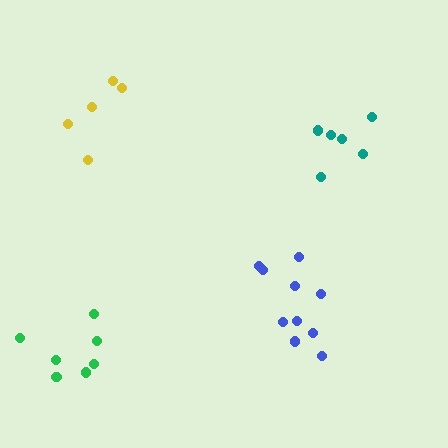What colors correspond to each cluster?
The clusters are colored: green, yellow, blue, teal.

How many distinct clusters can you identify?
There are 4 distinct clusters.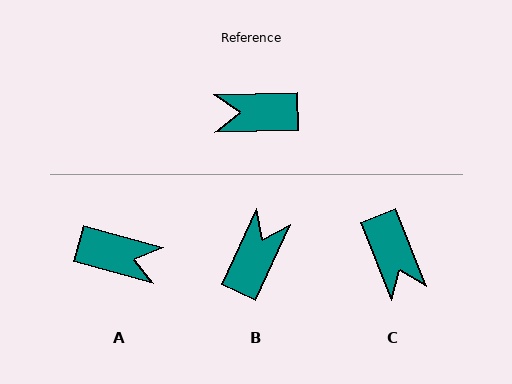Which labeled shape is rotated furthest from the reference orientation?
A, about 163 degrees away.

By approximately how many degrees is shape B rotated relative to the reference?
Approximately 116 degrees clockwise.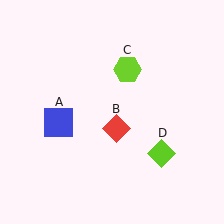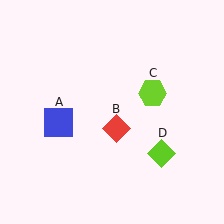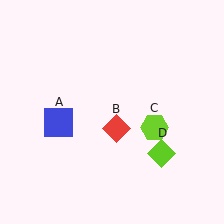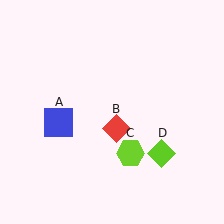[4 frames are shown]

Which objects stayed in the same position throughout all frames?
Blue square (object A) and red diamond (object B) and lime diamond (object D) remained stationary.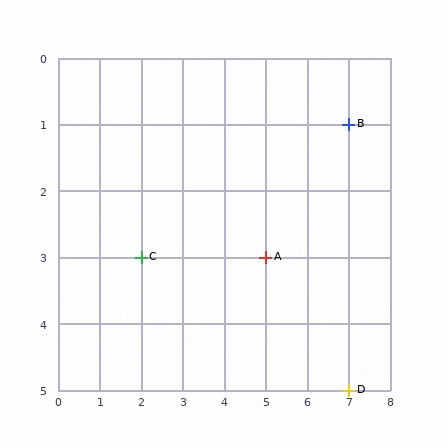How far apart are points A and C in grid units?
Points A and C are 3 columns apart.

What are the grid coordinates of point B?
Point B is at grid coordinates (7, 1).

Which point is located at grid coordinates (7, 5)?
Point D is at (7, 5).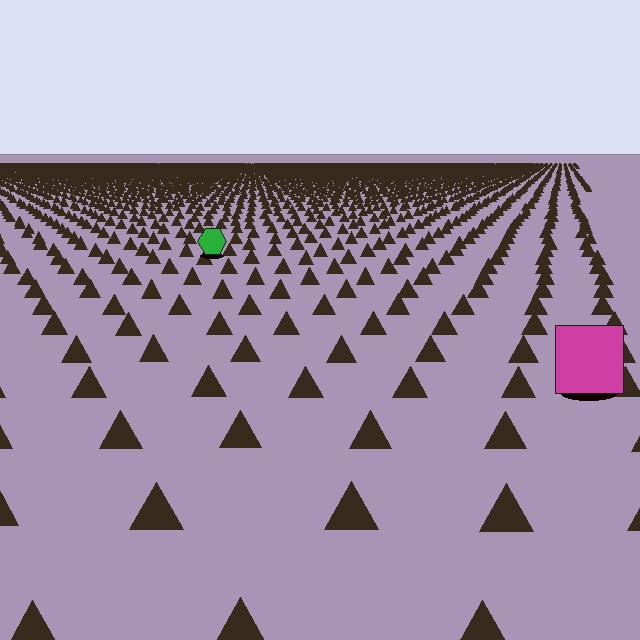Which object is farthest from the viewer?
The green hexagon is farthest from the viewer. It appears smaller and the ground texture around it is denser.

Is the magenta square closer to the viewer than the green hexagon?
Yes. The magenta square is closer — you can tell from the texture gradient: the ground texture is coarser near it.